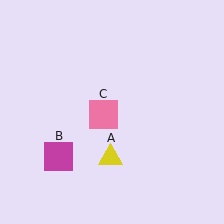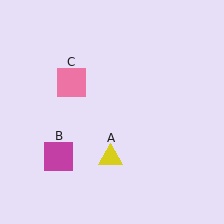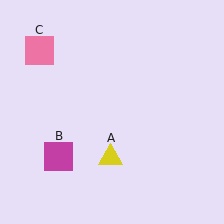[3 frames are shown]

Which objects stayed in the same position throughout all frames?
Yellow triangle (object A) and magenta square (object B) remained stationary.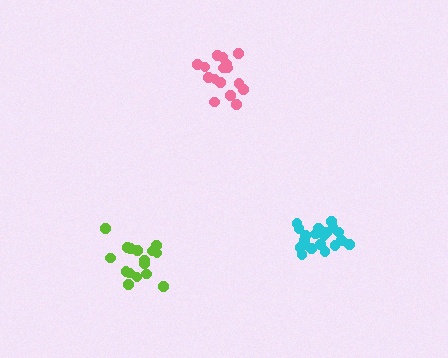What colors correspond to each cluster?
The clusters are colored: pink, lime, cyan.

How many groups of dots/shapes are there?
There are 3 groups.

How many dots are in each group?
Group 1: 16 dots, Group 2: 16 dots, Group 3: 19 dots (51 total).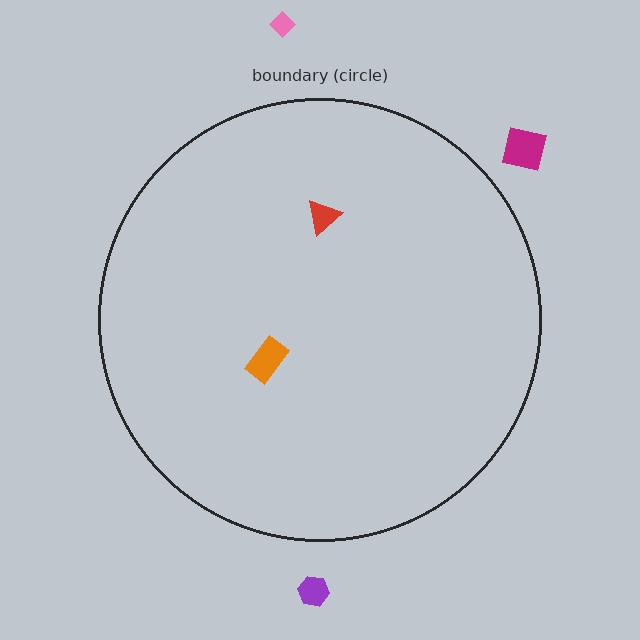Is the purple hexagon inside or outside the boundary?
Outside.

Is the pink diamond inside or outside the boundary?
Outside.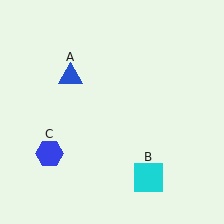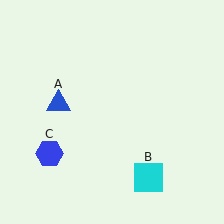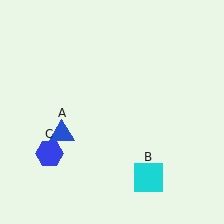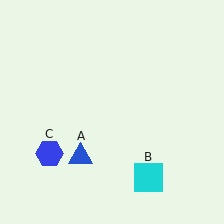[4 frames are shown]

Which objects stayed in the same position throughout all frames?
Cyan square (object B) and blue hexagon (object C) remained stationary.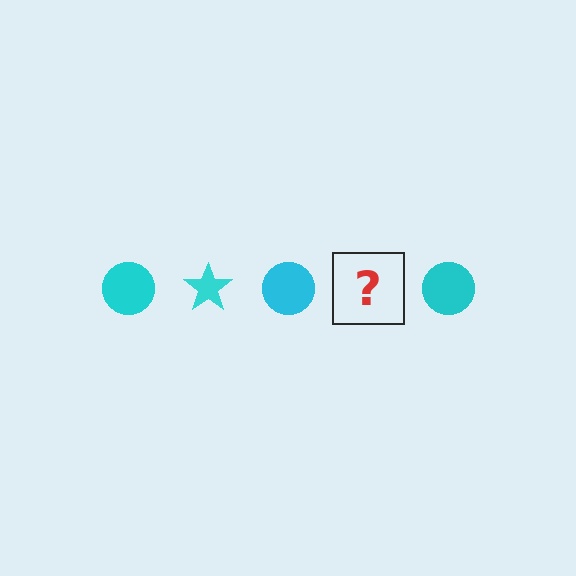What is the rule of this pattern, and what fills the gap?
The rule is that the pattern cycles through circle, star shapes in cyan. The gap should be filled with a cyan star.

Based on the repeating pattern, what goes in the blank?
The blank should be a cyan star.